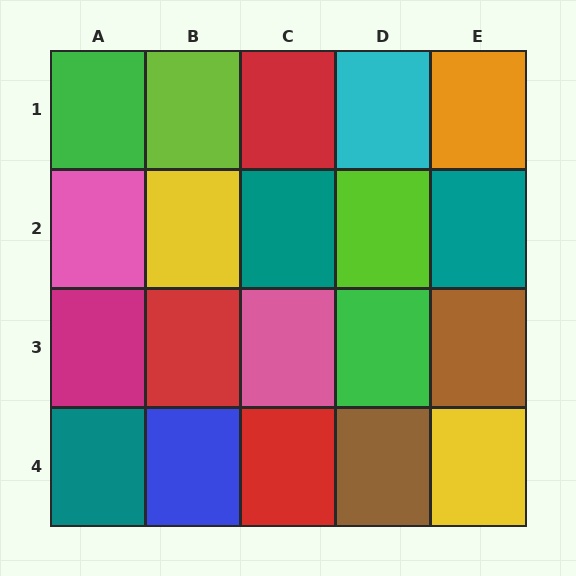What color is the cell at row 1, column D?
Cyan.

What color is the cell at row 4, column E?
Yellow.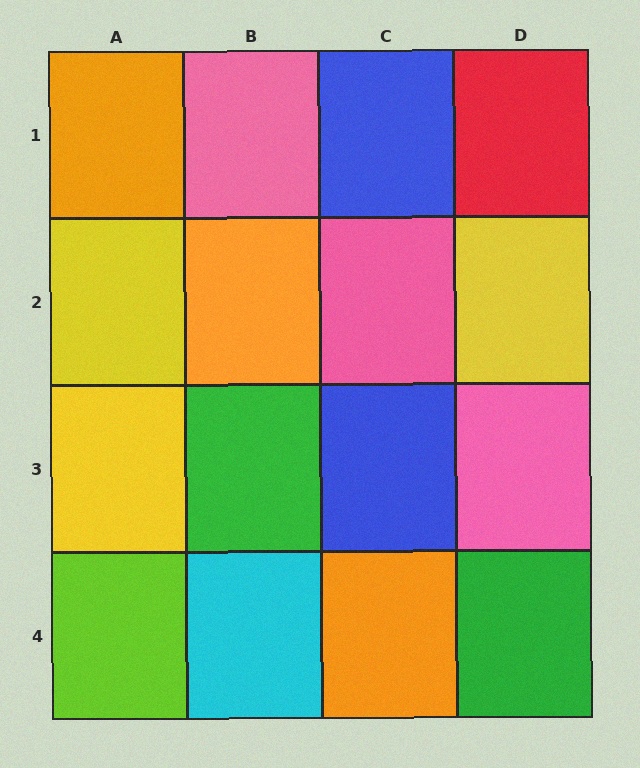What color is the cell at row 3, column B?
Green.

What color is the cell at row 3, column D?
Pink.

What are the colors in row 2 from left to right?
Yellow, orange, pink, yellow.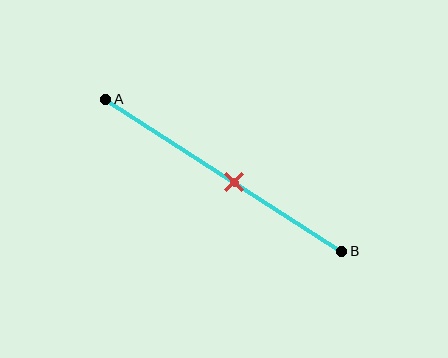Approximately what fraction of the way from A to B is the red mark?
The red mark is approximately 55% of the way from A to B.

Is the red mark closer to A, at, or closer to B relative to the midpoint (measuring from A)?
The red mark is closer to point B than the midpoint of segment AB.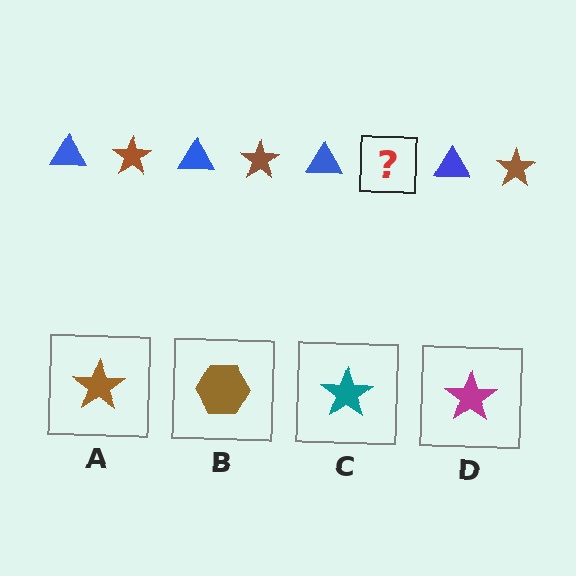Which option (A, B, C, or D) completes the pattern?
A.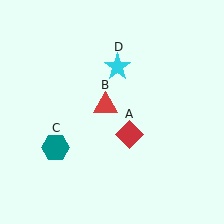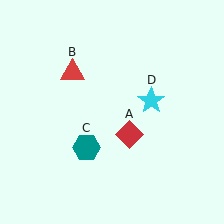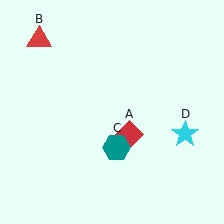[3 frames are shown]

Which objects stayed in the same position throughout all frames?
Red diamond (object A) remained stationary.